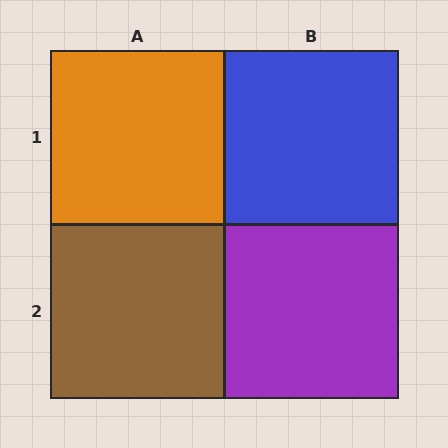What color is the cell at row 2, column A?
Brown.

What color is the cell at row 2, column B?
Purple.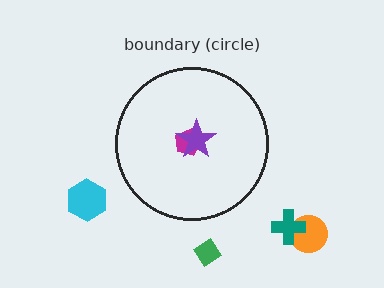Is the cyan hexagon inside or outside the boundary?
Outside.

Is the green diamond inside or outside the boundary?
Outside.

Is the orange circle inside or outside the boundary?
Outside.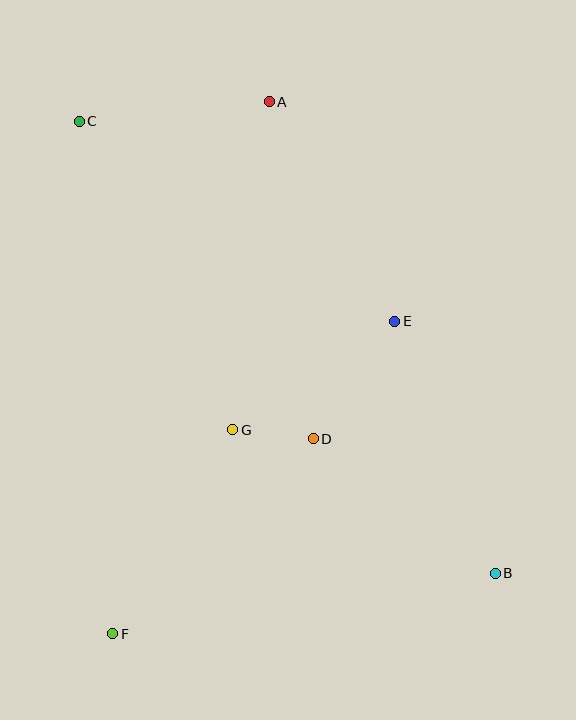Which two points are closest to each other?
Points D and G are closest to each other.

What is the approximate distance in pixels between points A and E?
The distance between A and E is approximately 253 pixels.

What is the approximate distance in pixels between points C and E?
The distance between C and E is approximately 373 pixels.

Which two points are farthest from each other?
Points B and C are farthest from each other.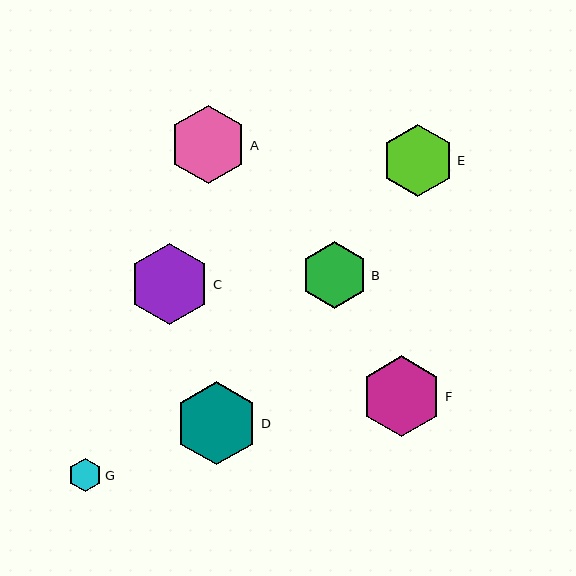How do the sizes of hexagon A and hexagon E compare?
Hexagon A and hexagon E are approximately the same size.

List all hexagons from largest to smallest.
From largest to smallest: D, C, F, A, E, B, G.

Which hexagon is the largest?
Hexagon D is the largest with a size of approximately 83 pixels.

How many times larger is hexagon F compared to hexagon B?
Hexagon F is approximately 1.2 times the size of hexagon B.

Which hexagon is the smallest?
Hexagon G is the smallest with a size of approximately 33 pixels.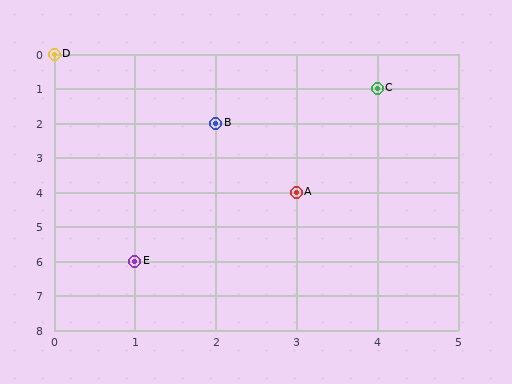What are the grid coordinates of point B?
Point B is at grid coordinates (2, 2).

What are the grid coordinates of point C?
Point C is at grid coordinates (4, 1).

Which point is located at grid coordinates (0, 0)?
Point D is at (0, 0).